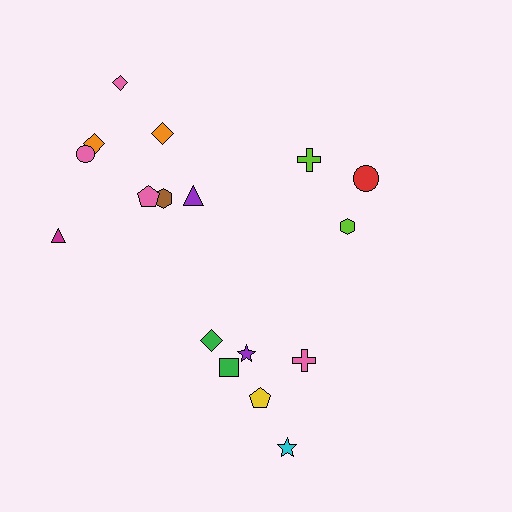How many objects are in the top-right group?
There are 3 objects.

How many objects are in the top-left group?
There are 8 objects.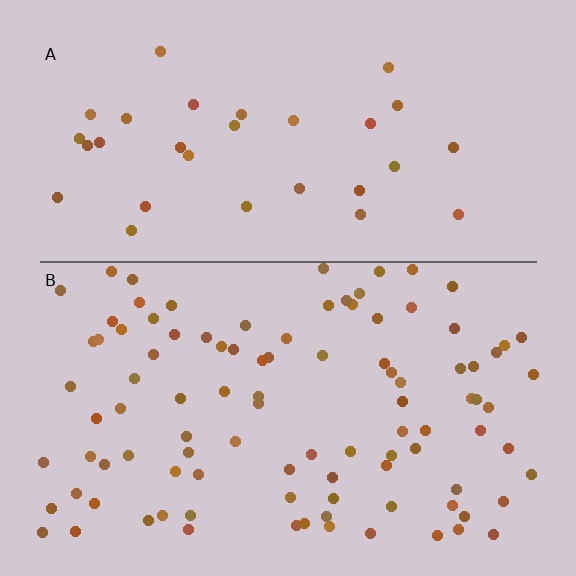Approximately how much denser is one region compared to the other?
Approximately 3.1× — region B over region A.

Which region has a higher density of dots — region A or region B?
B (the bottom).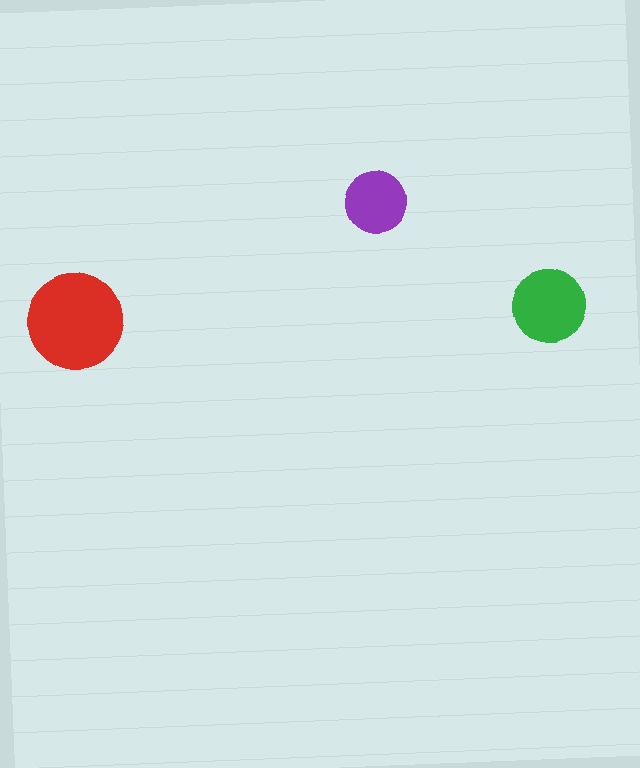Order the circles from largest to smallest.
the red one, the green one, the purple one.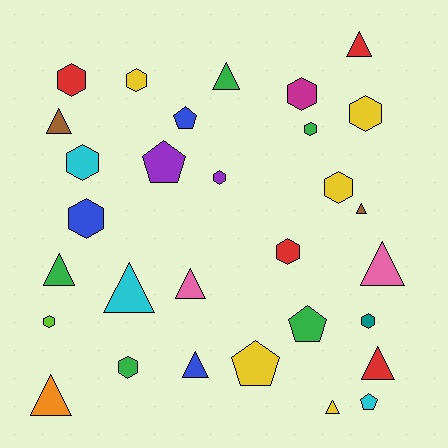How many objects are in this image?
There are 30 objects.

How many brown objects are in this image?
There are 2 brown objects.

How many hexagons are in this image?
There are 13 hexagons.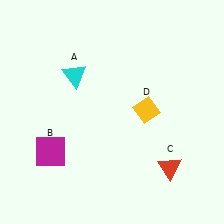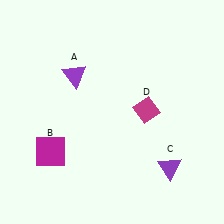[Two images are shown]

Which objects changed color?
A changed from cyan to purple. C changed from red to purple. D changed from yellow to magenta.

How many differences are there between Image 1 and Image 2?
There are 3 differences between the two images.